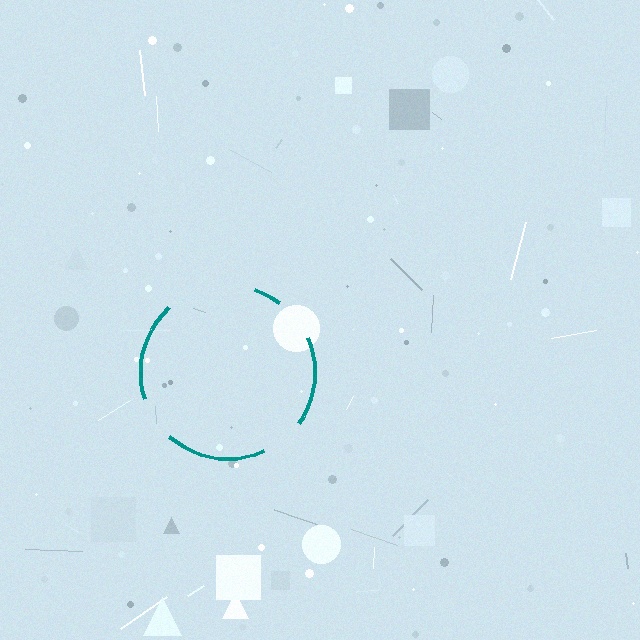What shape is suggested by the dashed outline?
The dashed outline suggests a circle.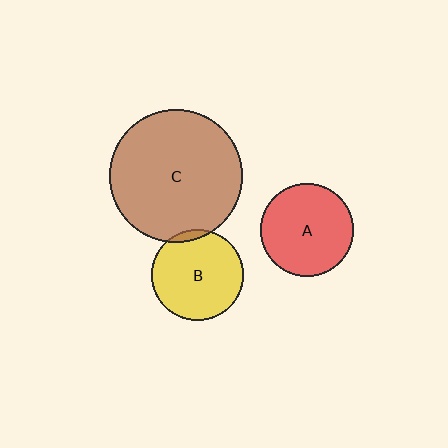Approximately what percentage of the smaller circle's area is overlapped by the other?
Approximately 5%.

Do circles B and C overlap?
Yes.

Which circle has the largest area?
Circle C (brown).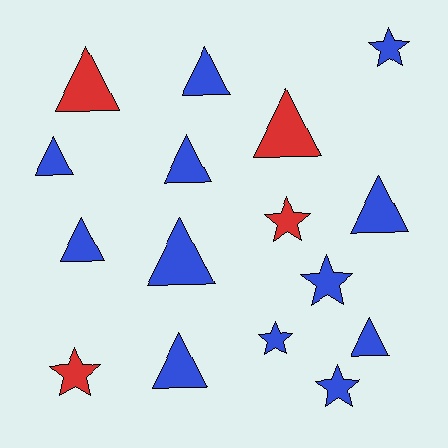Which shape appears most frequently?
Triangle, with 10 objects.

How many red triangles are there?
There are 2 red triangles.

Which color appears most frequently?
Blue, with 12 objects.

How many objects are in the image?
There are 16 objects.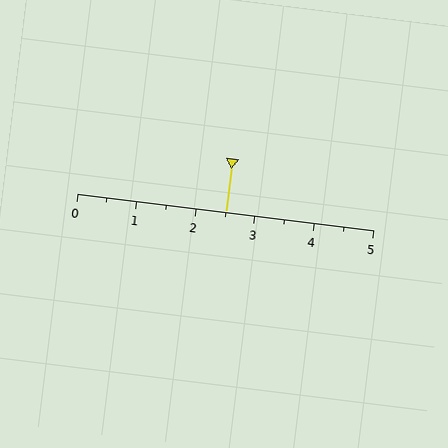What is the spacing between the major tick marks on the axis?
The major ticks are spaced 1 apart.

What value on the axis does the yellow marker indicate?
The marker indicates approximately 2.5.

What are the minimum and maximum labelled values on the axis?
The axis runs from 0 to 5.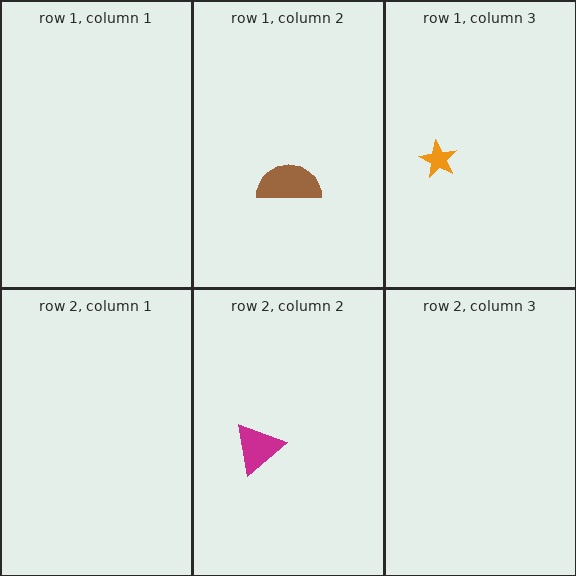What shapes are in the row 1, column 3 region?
The orange star.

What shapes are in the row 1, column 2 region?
The brown semicircle.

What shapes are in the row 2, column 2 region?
The magenta triangle.